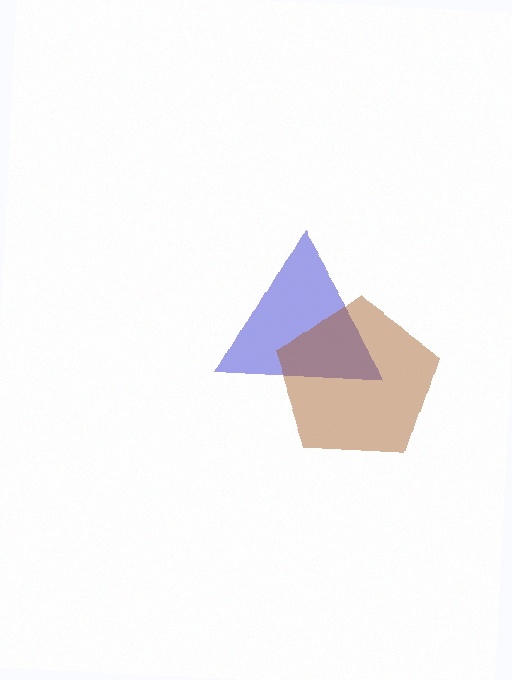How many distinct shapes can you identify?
There are 2 distinct shapes: a blue triangle, a brown pentagon.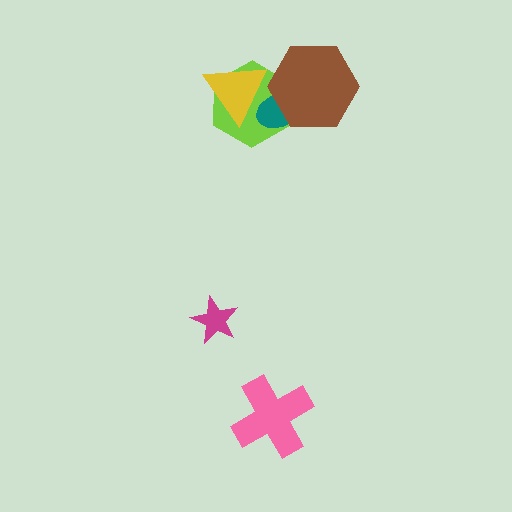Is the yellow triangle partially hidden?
No, no other shape covers it.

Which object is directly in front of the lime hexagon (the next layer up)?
The teal ellipse is directly in front of the lime hexagon.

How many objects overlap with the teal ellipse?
3 objects overlap with the teal ellipse.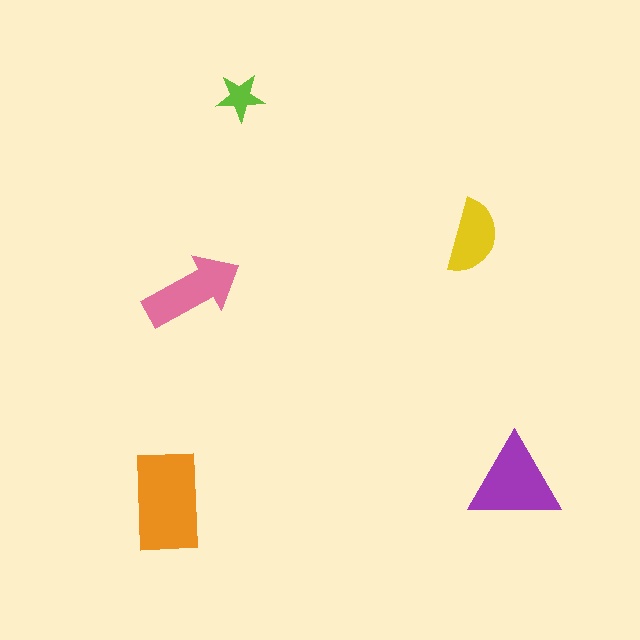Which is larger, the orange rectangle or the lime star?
The orange rectangle.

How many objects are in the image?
There are 5 objects in the image.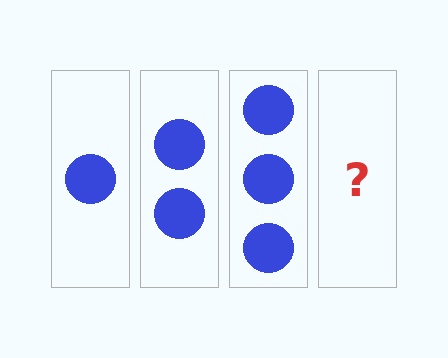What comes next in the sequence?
The next element should be 4 circles.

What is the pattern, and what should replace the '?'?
The pattern is that each step adds one more circle. The '?' should be 4 circles.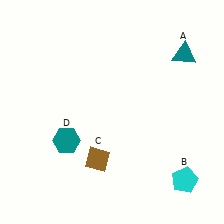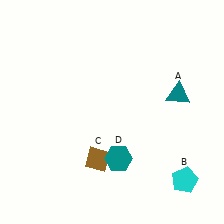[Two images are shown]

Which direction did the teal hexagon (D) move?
The teal hexagon (D) moved right.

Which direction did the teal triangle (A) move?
The teal triangle (A) moved down.